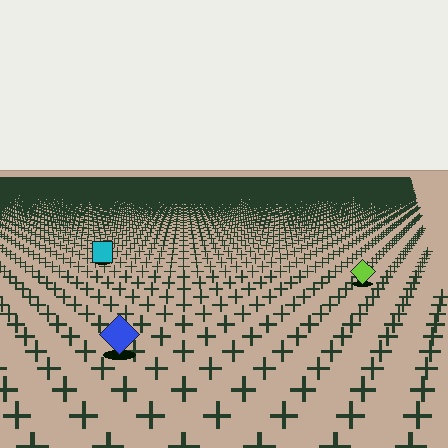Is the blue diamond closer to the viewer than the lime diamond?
Yes. The blue diamond is closer — you can tell from the texture gradient: the ground texture is coarser near it.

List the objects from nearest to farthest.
From nearest to farthest: the blue diamond, the lime diamond, the cyan square.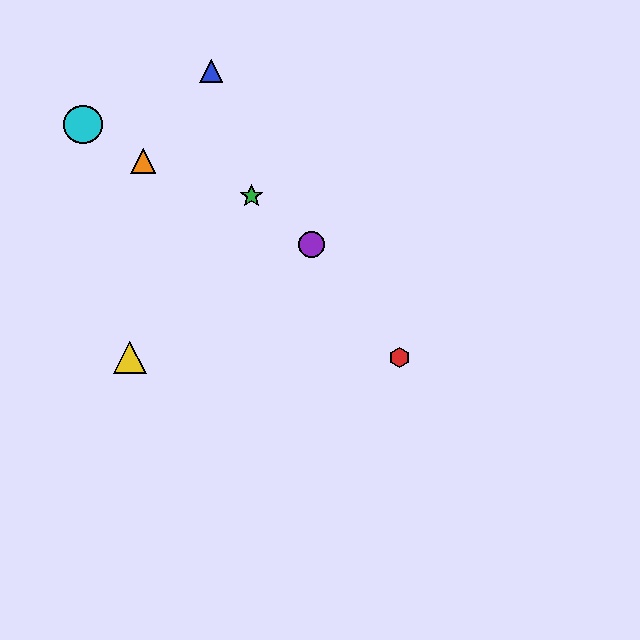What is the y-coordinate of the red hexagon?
The red hexagon is at y≈357.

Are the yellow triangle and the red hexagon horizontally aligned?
Yes, both are at y≈357.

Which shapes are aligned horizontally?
The red hexagon, the yellow triangle are aligned horizontally.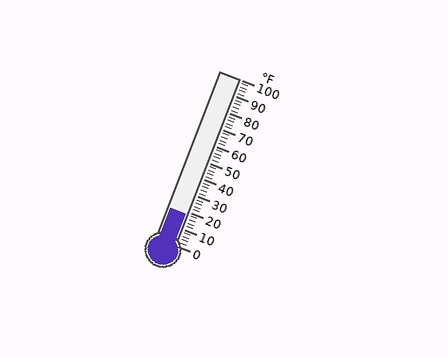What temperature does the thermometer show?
The thermometer shows approximately 18°F.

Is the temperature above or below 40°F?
The temperature is below 40°F.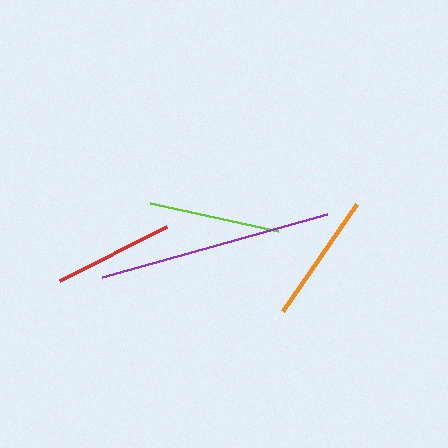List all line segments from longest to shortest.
From longest to shortest: purple, lime, orange, red.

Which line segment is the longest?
The purple line is the longest at approximately 234 pixels.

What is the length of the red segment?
The red segment is approximately 120 pixels long.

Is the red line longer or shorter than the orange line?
The orange line is longer than the red line.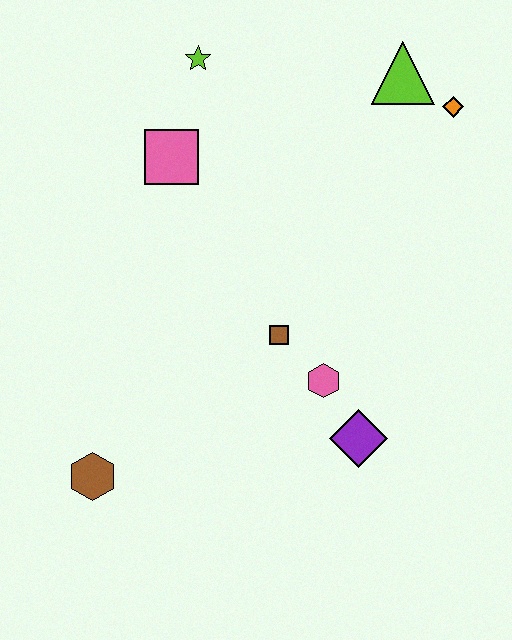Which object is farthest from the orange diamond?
The brown hexagon is farthest from the orange diamond.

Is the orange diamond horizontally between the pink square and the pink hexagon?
No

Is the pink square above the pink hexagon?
Yes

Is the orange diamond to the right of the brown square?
Yes